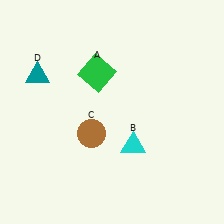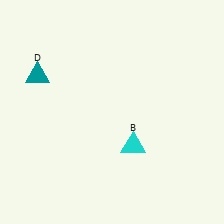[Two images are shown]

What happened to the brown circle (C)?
The brown circle (C) was removed in Image 2. It was in the bottom-left area of Image 1.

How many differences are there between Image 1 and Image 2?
There are 2 differences between the two images.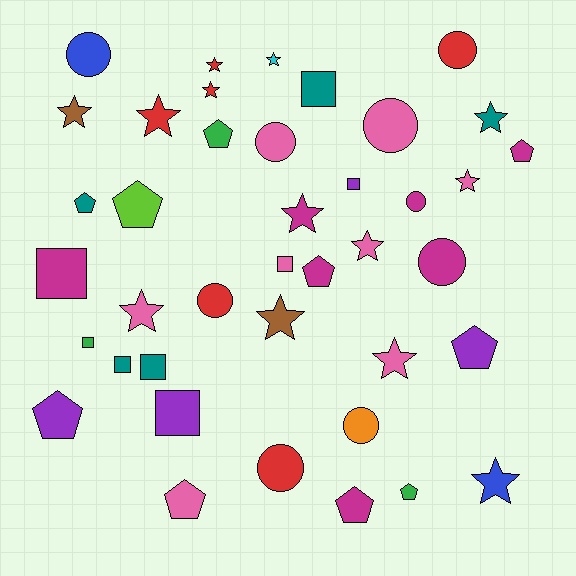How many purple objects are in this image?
There are 4 purple objects.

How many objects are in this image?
There are 40 objects.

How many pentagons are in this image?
There are 10 pentagons.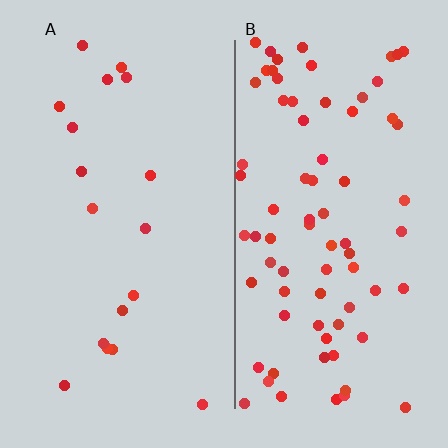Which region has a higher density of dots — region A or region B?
B (the right).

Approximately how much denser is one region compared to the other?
Approximately 4.4× — region B over region A.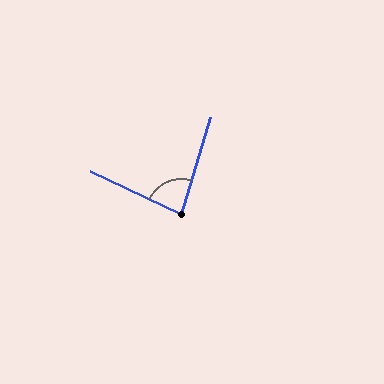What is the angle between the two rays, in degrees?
Approximately 81 degrees.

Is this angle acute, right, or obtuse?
It is acute.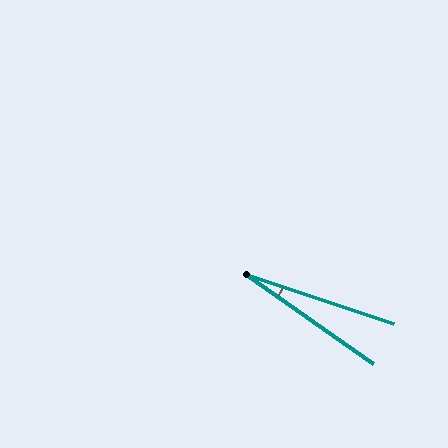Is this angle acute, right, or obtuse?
It is acute.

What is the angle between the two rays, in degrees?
Approximately 17 degrees.